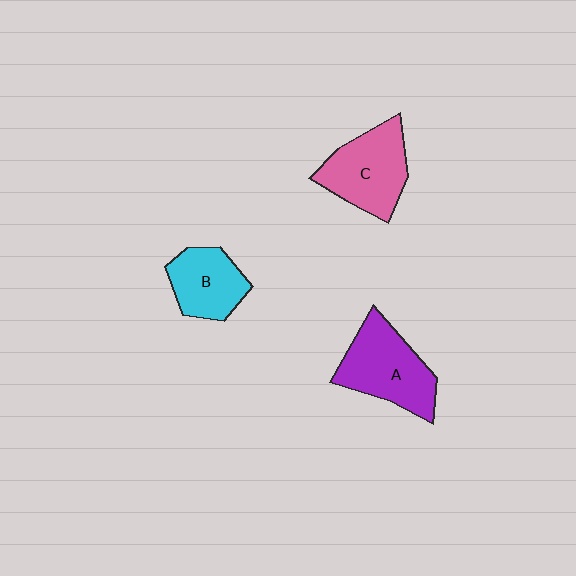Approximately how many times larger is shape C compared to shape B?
Approximately 1.3 times.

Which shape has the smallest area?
Shape B (cyan).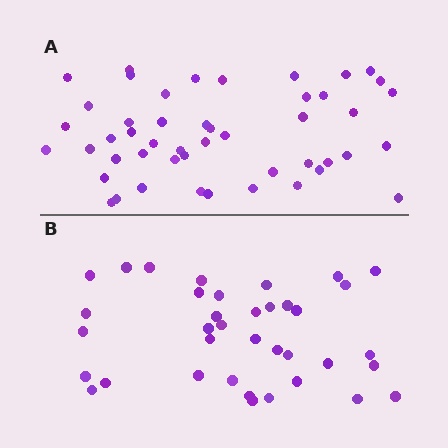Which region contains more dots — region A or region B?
Region A (the top region) has more dots.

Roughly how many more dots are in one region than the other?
Region A has roughly 12 or so more dots than region B.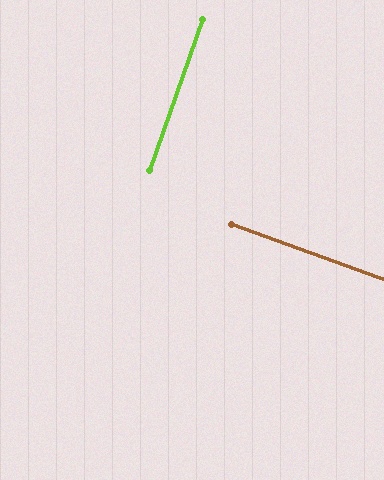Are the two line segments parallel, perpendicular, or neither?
Perpendicular — they meet at approximately 89°.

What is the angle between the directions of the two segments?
Approximately 89 degrees.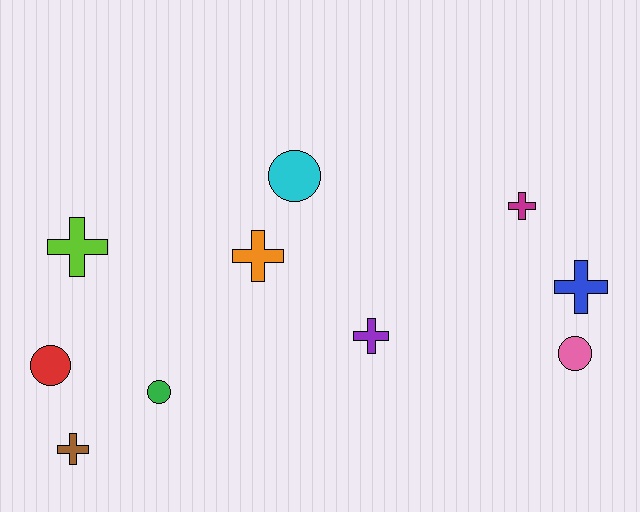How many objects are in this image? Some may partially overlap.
There are 10 objects.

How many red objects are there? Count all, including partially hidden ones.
There is 1 red object.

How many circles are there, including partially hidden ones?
There are 4 circles.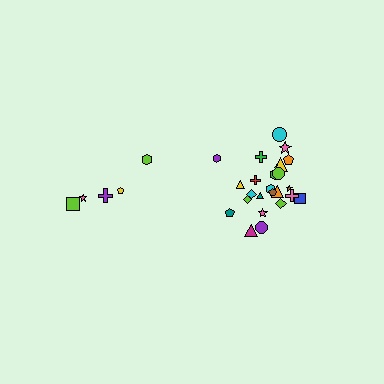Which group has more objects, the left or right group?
The right group.